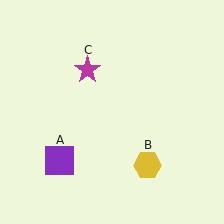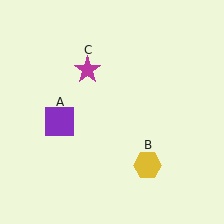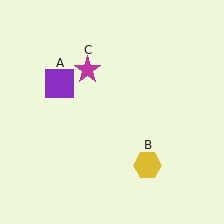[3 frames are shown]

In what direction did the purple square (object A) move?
The purple square (object A) moved up.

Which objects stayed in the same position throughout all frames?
Yellow hexagon (object B) and magenta star (object C) remained stationary.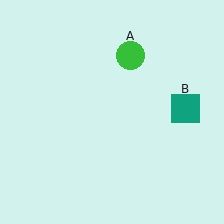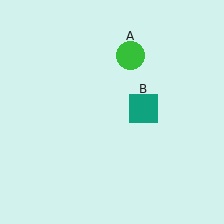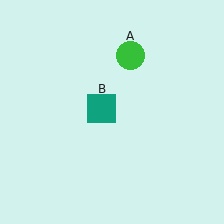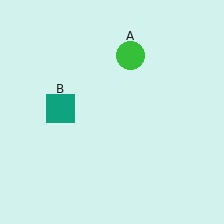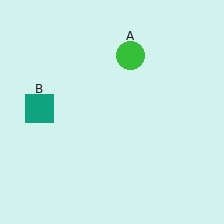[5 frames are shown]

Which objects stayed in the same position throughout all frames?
Green circle (object A) remained stationary.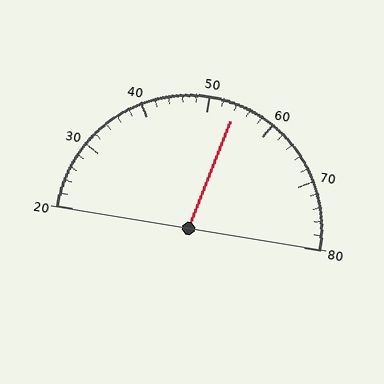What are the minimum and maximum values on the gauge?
The gauge ranges from 20 to 80.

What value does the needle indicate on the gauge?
The needle indicates approximately 54.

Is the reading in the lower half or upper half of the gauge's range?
The reading is in the upper half of the range (20 to 80).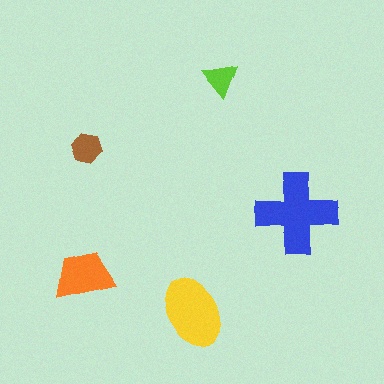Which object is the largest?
The blue cross.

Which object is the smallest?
The lime triangle.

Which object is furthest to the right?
The blue cross is rightmost.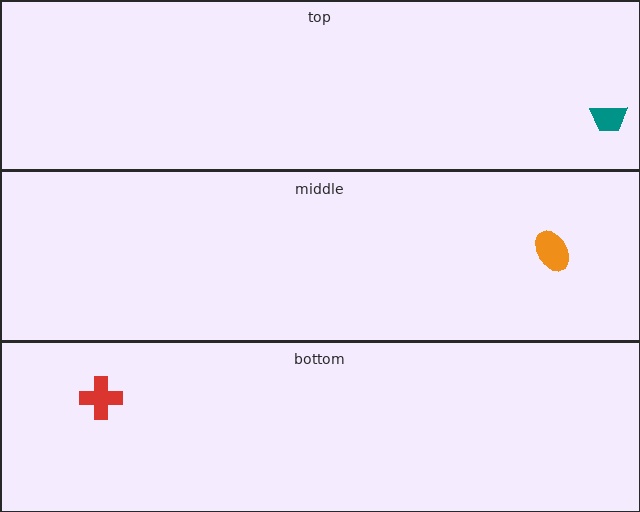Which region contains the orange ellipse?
The middle region.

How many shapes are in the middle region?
1.